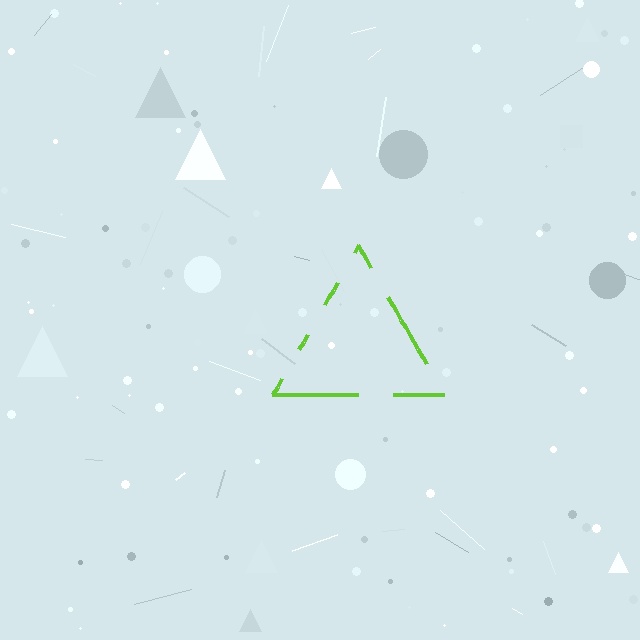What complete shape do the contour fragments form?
The contour fragments form a triangle.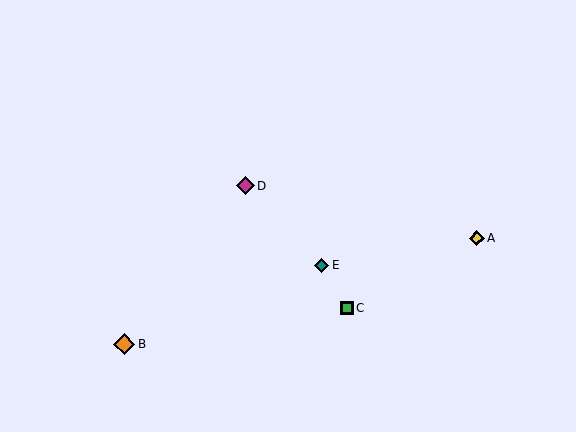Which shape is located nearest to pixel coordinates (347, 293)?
The green square (labeled C) at (347, 308) is nearest to that location.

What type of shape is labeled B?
Shape B is an orange diamond.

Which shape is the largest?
The orange diamond (labeled B) is the largest.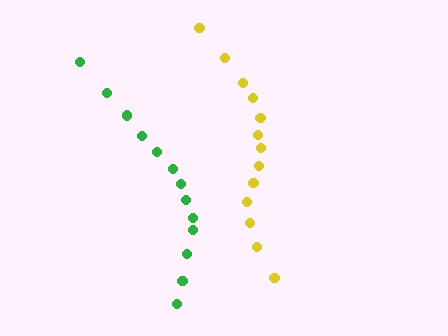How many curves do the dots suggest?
There are 2 distinct paths.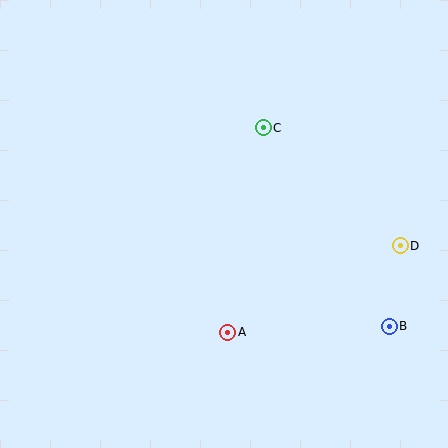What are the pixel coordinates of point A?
Point A is at (228, 332).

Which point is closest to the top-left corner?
Point C is closest to the top-left corner.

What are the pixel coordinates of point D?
Point D is at (400, 246).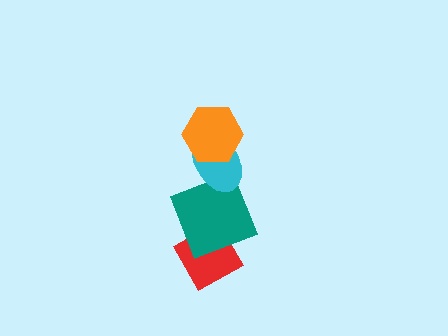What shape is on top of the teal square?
The cyan ellipse is on top of the teal square.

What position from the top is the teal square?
The teal square is 3rd from the top.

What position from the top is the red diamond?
The red diamond is 4th from the top.